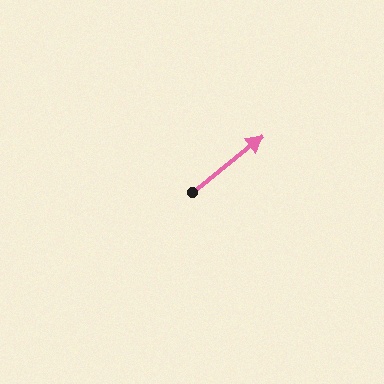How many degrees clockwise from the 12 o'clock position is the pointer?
Approximately 52 degrees.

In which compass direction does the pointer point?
Northeast.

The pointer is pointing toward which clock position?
Roughly 2 o'clock.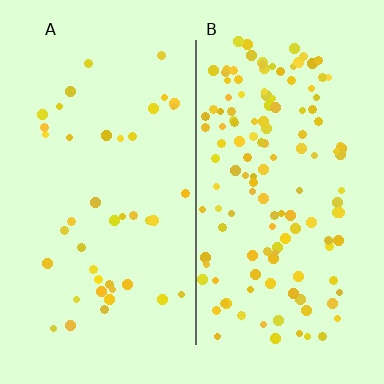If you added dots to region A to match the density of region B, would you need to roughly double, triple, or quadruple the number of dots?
Approximately triple.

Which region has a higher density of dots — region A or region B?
B (the right).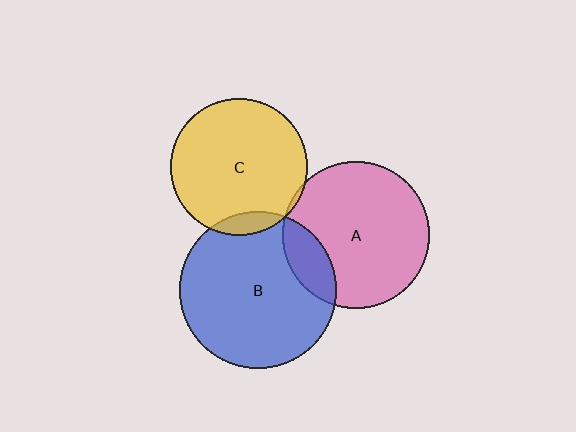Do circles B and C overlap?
Yes.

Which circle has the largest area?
Circle B (blue).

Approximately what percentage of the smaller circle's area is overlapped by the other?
Approximately 10%.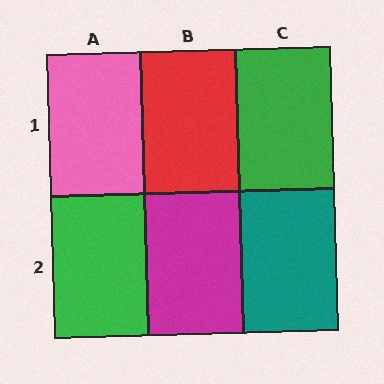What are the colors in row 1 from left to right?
Pink, red, green.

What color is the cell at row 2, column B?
Magenta.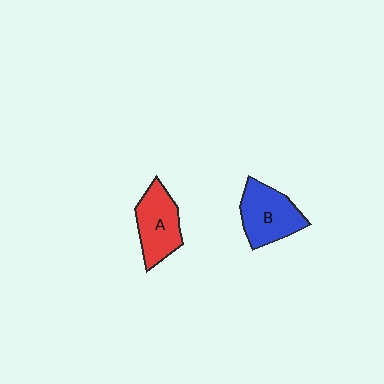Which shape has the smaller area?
Shape A (red).